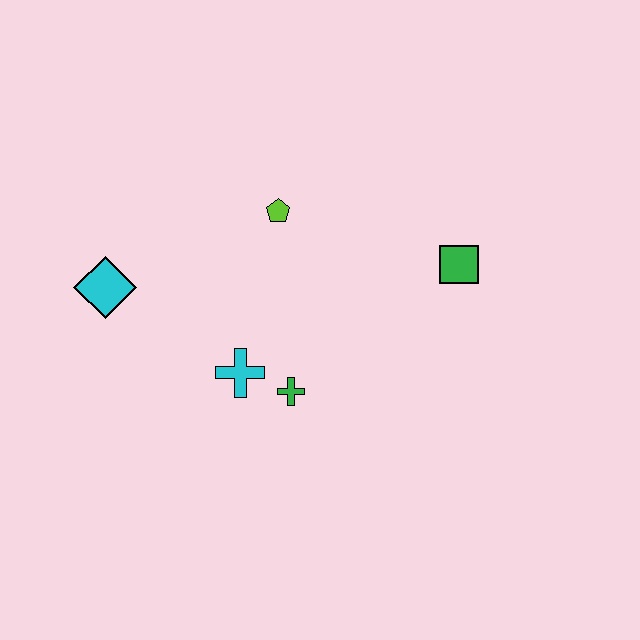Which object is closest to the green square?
The lime pentagon is closest to the green square.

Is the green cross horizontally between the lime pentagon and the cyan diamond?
No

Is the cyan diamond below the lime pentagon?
Yes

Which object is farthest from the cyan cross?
The green square is farthest from the cyan cross.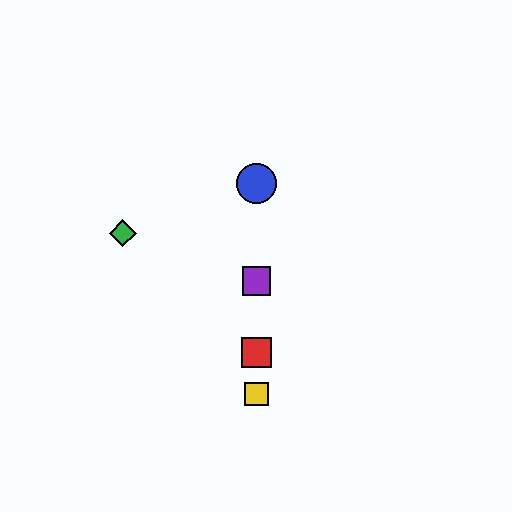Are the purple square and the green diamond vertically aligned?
No, the purple square is at x≈256 and the green diamond is at x≈123.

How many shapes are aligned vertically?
4 shapes (the red square, the blue circle, the yellow square, the purple square) are aligned vertically.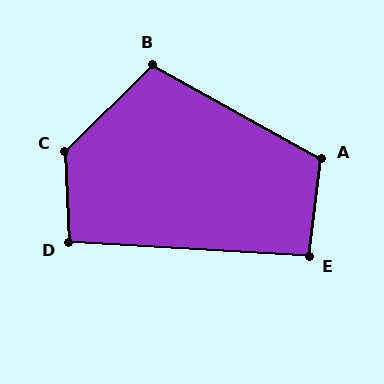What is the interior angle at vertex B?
Approximately 106 degrees (obtuse).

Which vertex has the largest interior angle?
C, at approximately 132 degrees.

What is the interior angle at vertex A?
Approximately 112 degrees (obtuse).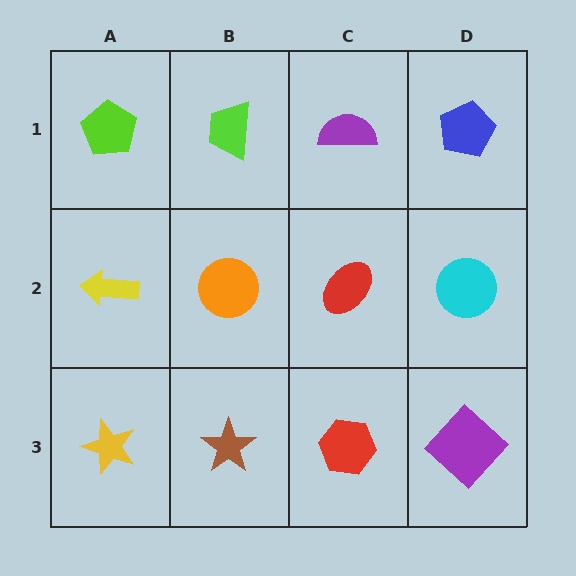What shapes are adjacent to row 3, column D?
A cyan circle (row 2, column D), a red hexagon (row 3, column C).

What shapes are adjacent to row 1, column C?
A red ellipse (row 2, column C), a lime trapezoid (row 1, column B), a blue pentagon (row 1, column D).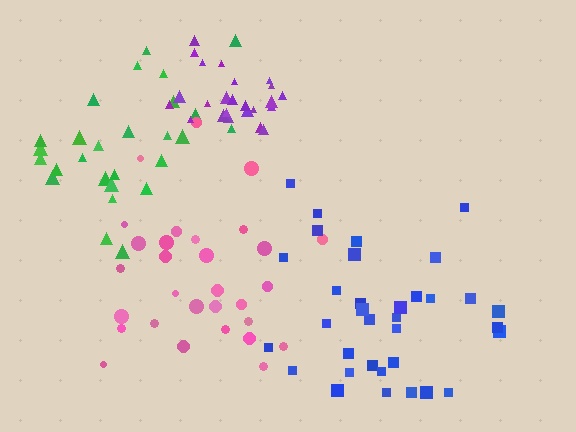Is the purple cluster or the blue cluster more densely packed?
Purple.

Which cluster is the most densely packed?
Purple.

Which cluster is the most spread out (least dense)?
Green.